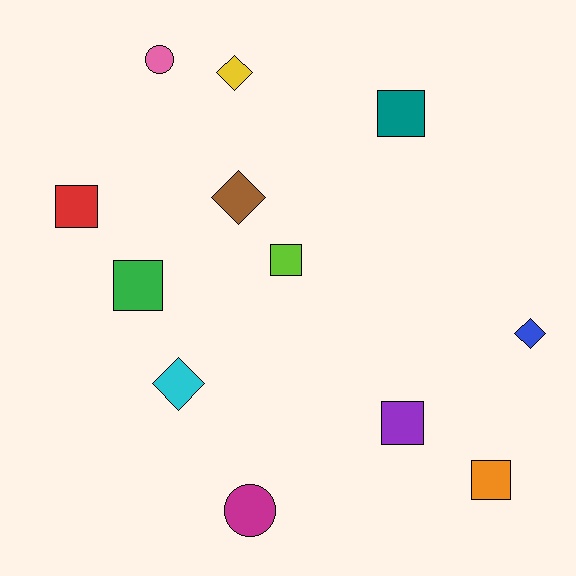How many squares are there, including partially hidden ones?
There are 6 squares.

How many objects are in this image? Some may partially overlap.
There are 12 objects.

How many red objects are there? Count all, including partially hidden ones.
There is 1 red object.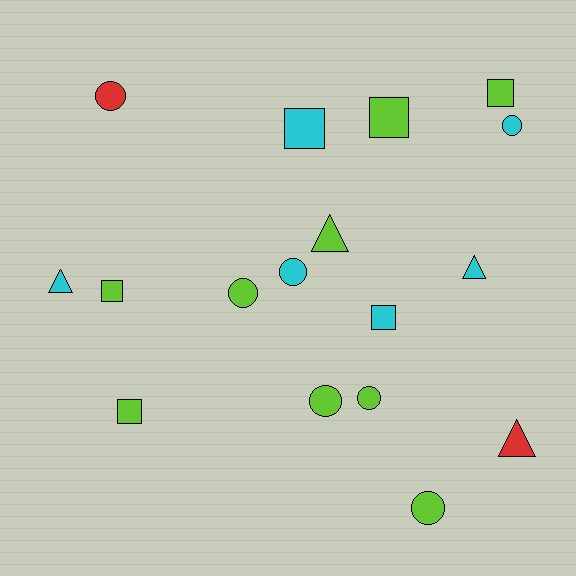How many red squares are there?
There are no red squares.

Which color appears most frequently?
Lime, with 9 objects.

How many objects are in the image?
There are 17 objects.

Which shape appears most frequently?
Circle, with 7 objects.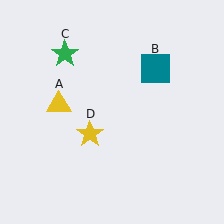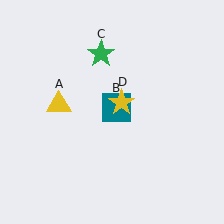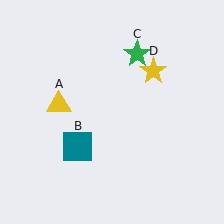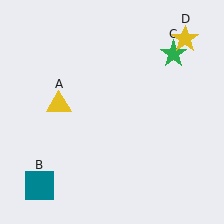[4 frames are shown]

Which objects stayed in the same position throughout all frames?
Yellow triangle (object A) remained stationary.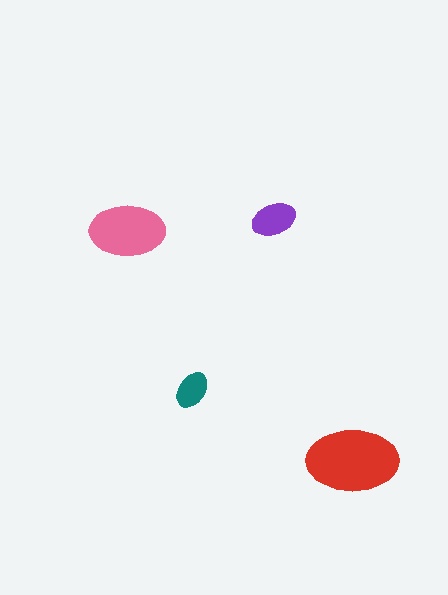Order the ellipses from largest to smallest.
the red one, the pink one, the purple one, the teal one.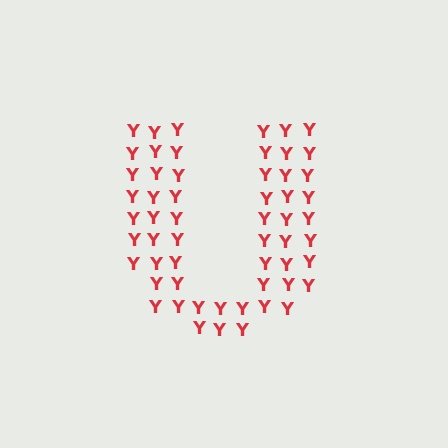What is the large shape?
The large shape is the letter U.